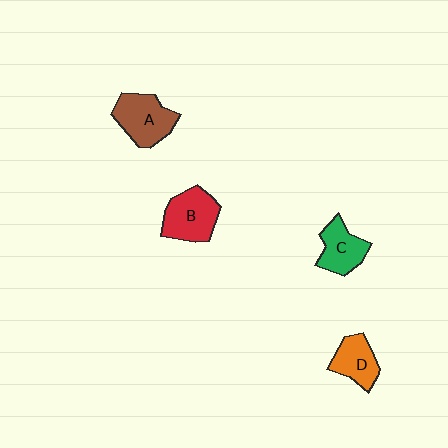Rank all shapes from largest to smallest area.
From largest to smallest: A (brown), B (red), C (green), D (orange).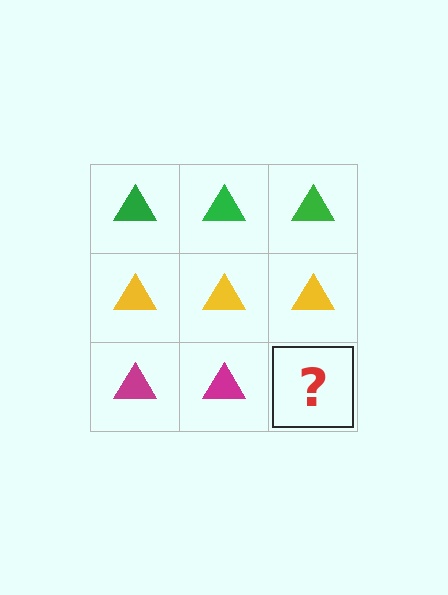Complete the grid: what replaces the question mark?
The question mark should be replaced with a magenta triangle.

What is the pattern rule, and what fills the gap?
The rule is that each row has a consistent color. The gap should be filled with a magenta triangle.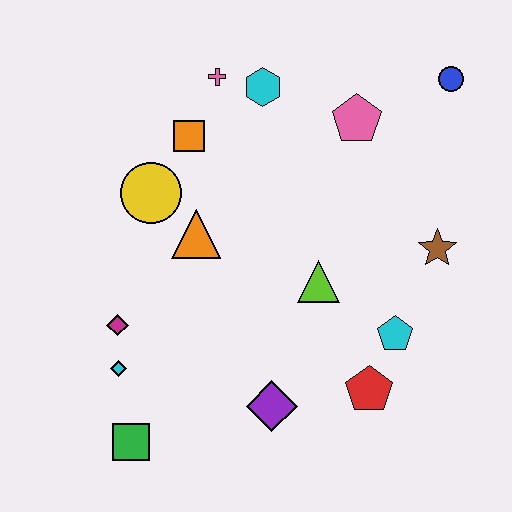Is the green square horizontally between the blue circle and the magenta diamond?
Yes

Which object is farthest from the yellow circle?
The blue circle is farthest from the yellow circle.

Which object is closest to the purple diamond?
The red pentagon is closest to the purple diamond.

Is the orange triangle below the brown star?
No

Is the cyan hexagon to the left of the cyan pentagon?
Yes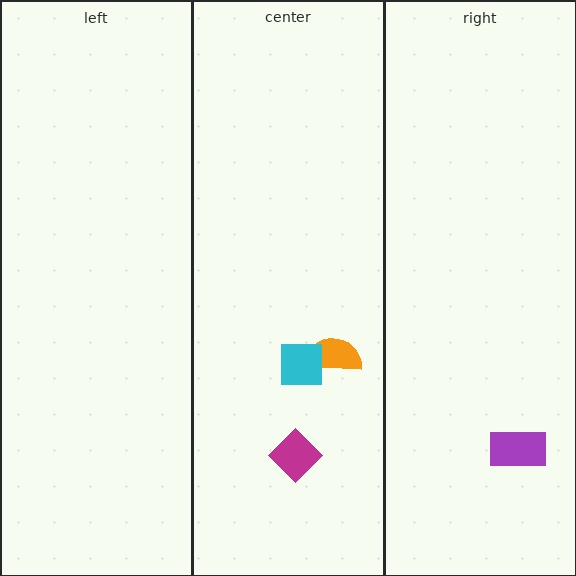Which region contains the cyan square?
The center region.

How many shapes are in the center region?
3.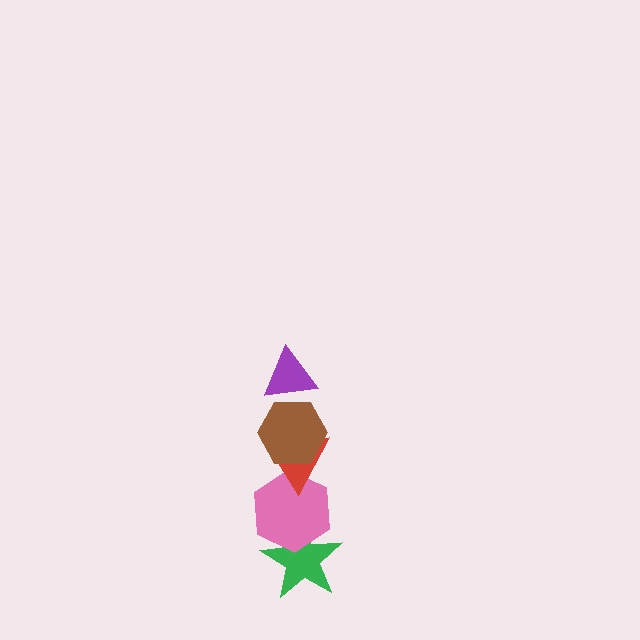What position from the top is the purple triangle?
The purple triangle is 1st from the top.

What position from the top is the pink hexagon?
The pink hexagon is 4th from the top.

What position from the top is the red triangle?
The red triangle is 3rd from the top.